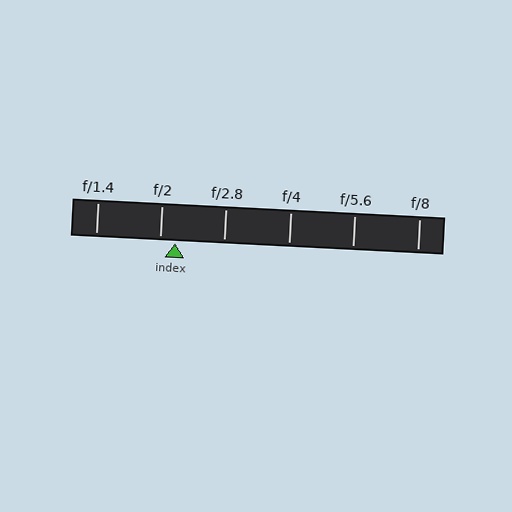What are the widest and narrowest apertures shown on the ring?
The widest aperture shown is f/1.4 and the narrowest is f/8.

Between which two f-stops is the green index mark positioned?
The index mark is between f/2 and f/2.8.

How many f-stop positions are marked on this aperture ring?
There are 6 f-stop positions marked.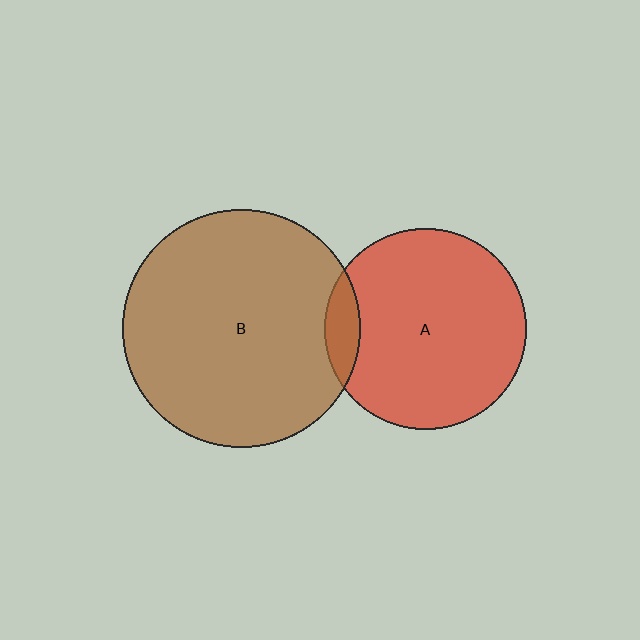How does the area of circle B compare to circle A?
Approximately 1.4 times.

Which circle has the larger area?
Circle B (brown).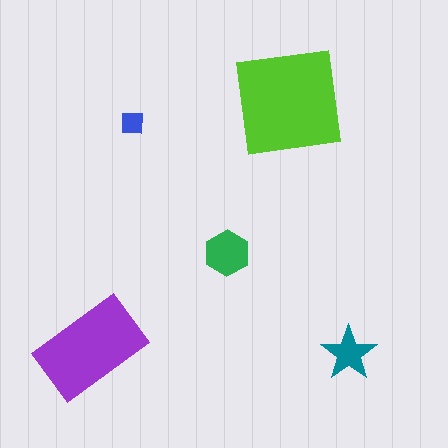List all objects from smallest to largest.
The blue square, the teal star, the green hexagon, the purple rectangle, the lime square.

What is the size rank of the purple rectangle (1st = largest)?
2nd.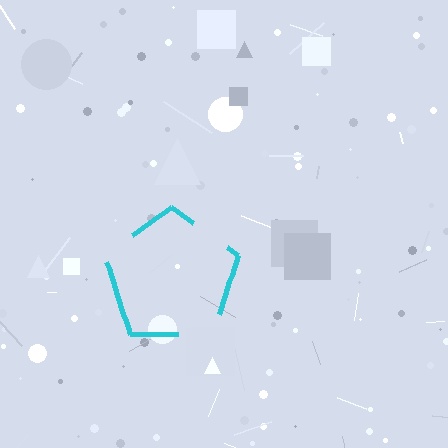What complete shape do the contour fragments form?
The contour fragments form a pentagon.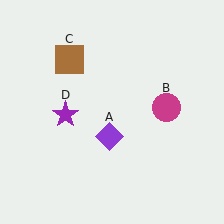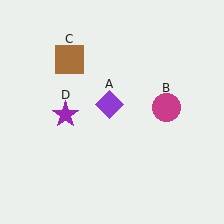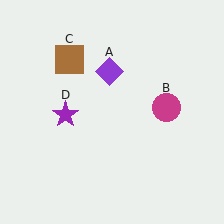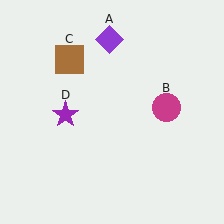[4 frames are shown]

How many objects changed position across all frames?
1 object changed position: purple diamond (object A).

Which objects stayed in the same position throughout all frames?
Magenta circle (object B) and brown square (object C) and purple star (object D) remained stationary.